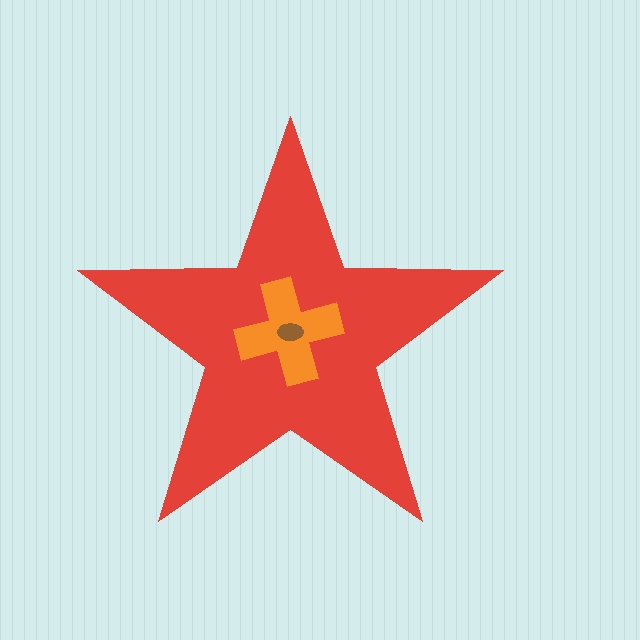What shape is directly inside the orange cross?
The brown ellipse.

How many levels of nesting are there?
3.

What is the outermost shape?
The red star.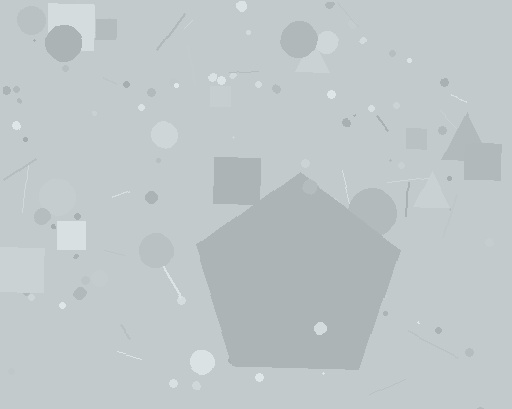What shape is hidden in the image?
A pentagon is hidden in the image.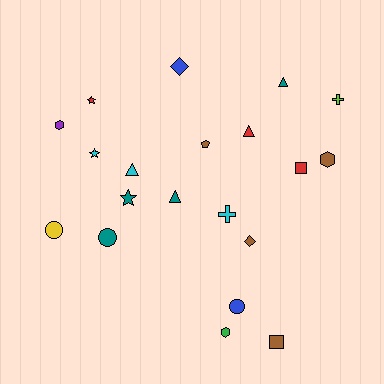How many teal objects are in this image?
There are 4 teal objects.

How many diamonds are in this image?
There are 2 diamonds.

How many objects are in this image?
There are 20 objects.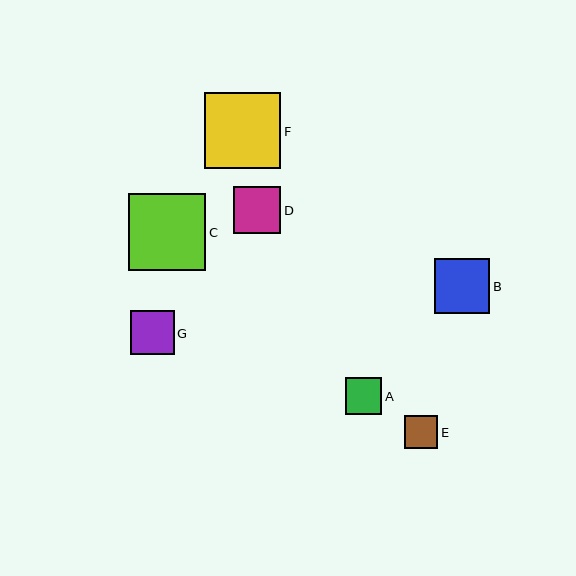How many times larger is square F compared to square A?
Square F is approximately 2.1 times the size of square A.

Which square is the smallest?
Square E is the smallest with a size of approximately 33 pixels.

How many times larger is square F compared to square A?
Square F is approximately 2.1 times the size of square A.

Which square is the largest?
Square C is the largest with a size of approximately 78 pixels.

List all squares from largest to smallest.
From largest to smallest: C, F, B, D, G, A, E.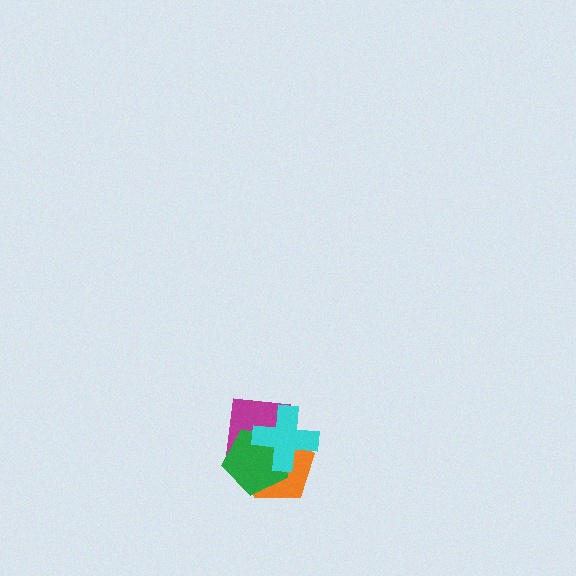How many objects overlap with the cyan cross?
3 objects overlap with the cyan cross.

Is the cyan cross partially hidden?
No, no other shape covers it.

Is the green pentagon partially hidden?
Yes, it is partially covered by another shape.